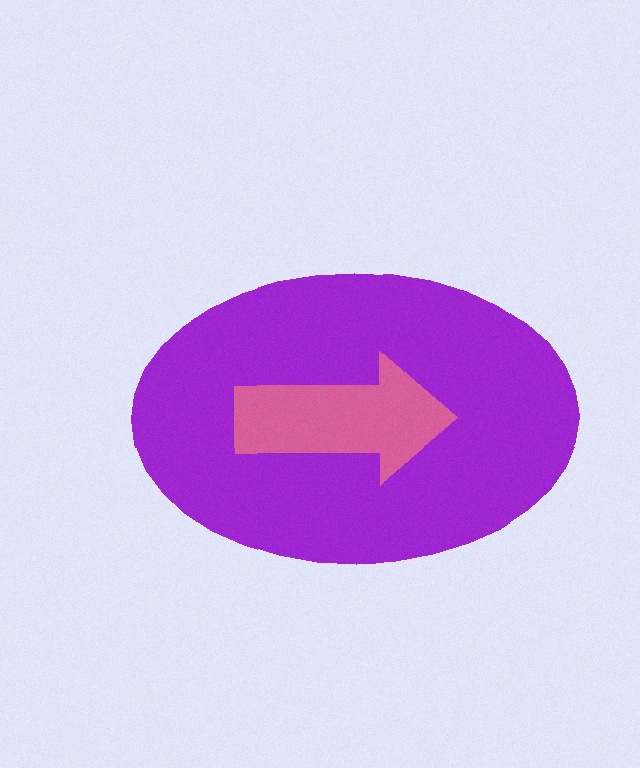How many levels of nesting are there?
2.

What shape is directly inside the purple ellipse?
The pink arrow.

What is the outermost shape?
The purple ellipse.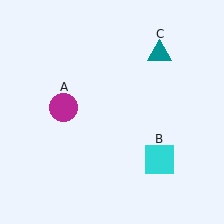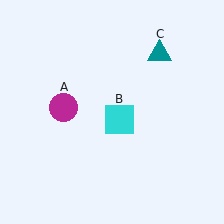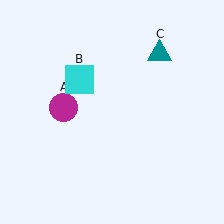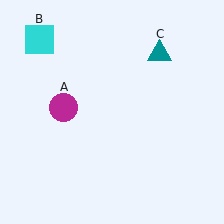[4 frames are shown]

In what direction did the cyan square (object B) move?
The cyan square (object B) moved up and to the left.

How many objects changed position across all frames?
1 object changed position: cyan square (object B).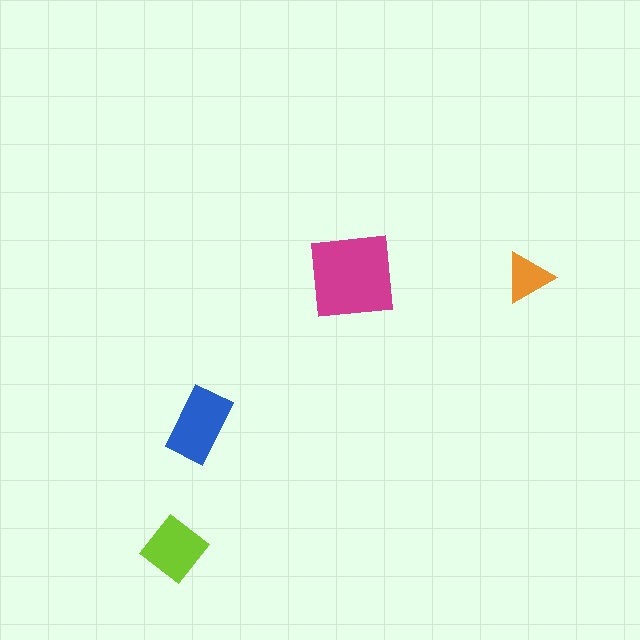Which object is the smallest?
The orange triangle.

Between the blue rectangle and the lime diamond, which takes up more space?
The blue rectangle.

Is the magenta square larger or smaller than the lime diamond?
Larger.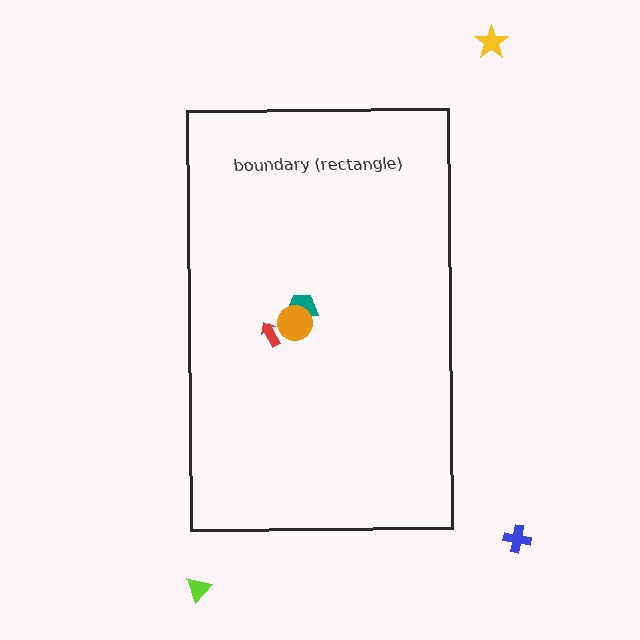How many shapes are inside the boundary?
3 inside, 3 outside.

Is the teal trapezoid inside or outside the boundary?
Inside.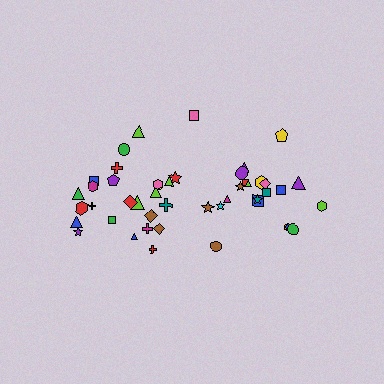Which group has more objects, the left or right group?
The left group.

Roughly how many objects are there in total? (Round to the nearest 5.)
Roughly 45 objects in total.